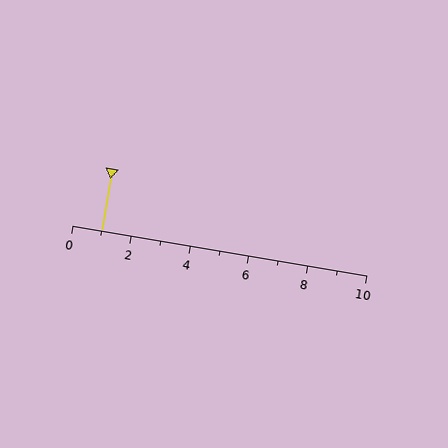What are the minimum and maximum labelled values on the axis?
The axis runs from 0 to 10.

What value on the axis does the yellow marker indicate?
The marker indicates approximately 1.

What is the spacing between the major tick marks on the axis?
The major ticks are spaced 2 apart.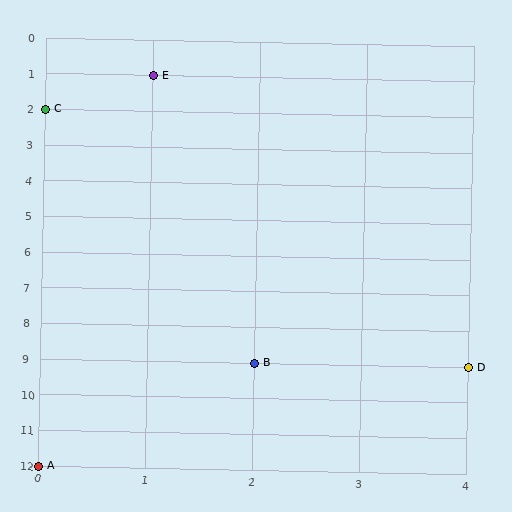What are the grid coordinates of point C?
Point C is at grid coordinates (0, 2).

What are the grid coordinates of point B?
Point B is at grid coordinates (2, 9).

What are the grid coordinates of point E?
Point E is at grid coordinates (1, 1).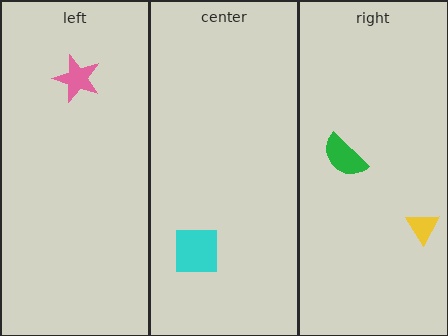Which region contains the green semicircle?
The right region.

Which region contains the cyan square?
The center region.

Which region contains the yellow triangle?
The right region.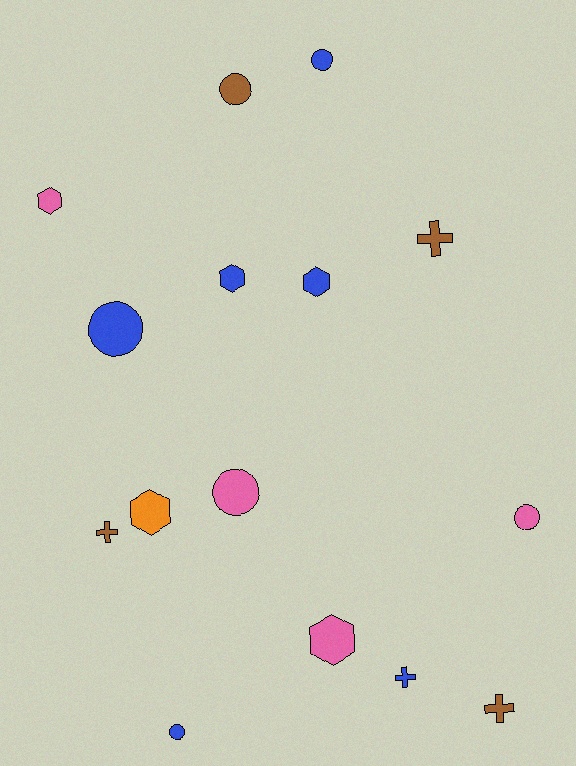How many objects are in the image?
There are 15 objects.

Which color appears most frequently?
Blue, with 6 objects.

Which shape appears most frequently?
Circle, with 6 objects.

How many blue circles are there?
There are 3 blue circles.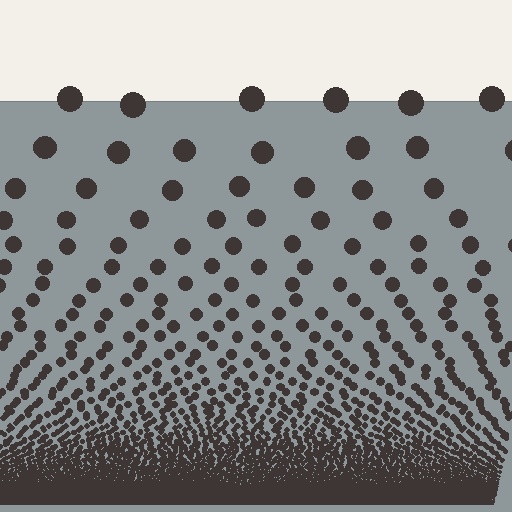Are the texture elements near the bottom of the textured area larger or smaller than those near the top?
Smaller. The gradient is inverted — elements near the bottom are smaller and denser.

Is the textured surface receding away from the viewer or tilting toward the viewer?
The surface appears to tilt toward the viewer. Texture elements get larger and sparser toward the top.